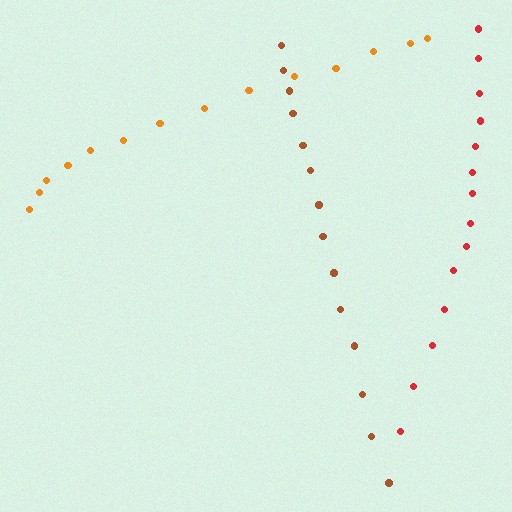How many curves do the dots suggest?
There are 3 distinct paths.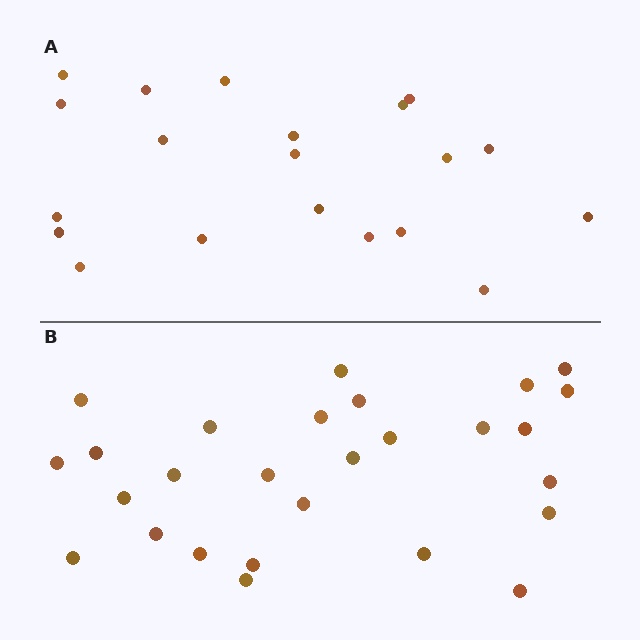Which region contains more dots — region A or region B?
Region B (the bottom region) has more dots.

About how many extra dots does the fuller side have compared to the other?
Region B has roughly 8 or so more dots than region A.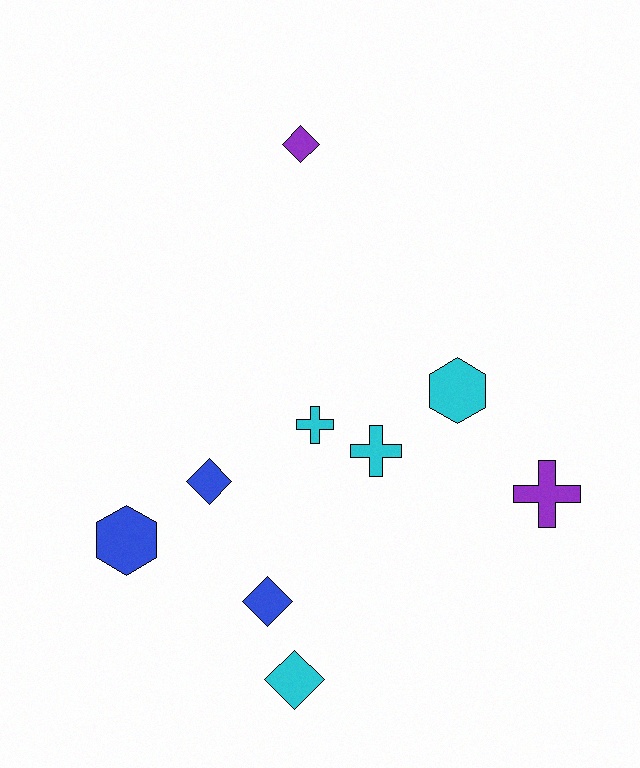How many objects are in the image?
There are 9 objects.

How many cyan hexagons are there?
There is 1 cyan hexagon.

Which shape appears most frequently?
Diamond, with 4 objects.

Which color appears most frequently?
Cyan, with 4 objects.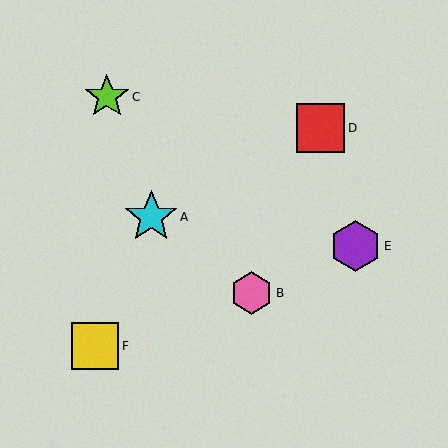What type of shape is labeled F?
Shape F is a yellow square.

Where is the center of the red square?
The center of the red square is at (321, 128).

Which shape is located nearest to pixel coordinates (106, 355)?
The yellow square (labeled F) at (95, 346) is nearest to that location.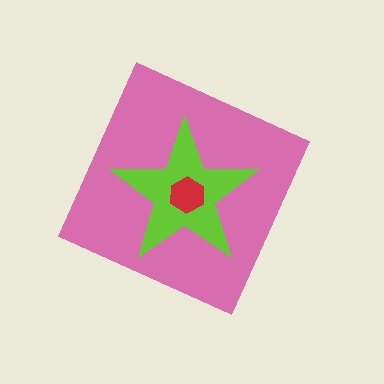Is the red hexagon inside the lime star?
Yes.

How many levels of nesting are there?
3.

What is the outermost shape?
The pink diamond.